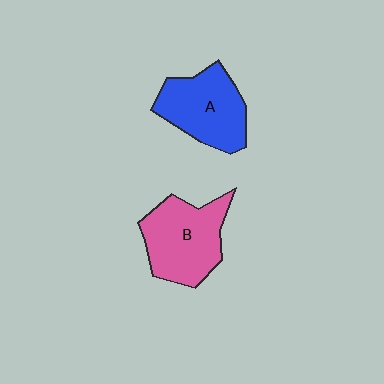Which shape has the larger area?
Shape B (pink).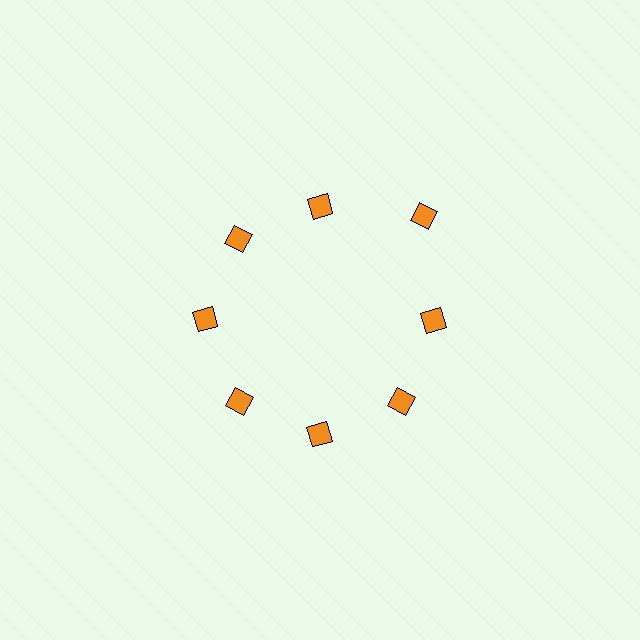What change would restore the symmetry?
The symmetry would be restored by moving it inward, back onto the ring so that all 8 diamonds sit at equal angles and equal distance from the center.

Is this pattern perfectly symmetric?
No. The 8 orange diamonds are arranged in a ring, but one element near the 2 o'clock position is pushed outward from the center, breaking the 8-fold rotational symmetry.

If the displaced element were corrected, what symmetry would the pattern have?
It would have 8-fold rotational symmetry — the pattern would map onto itself every 45 degrees.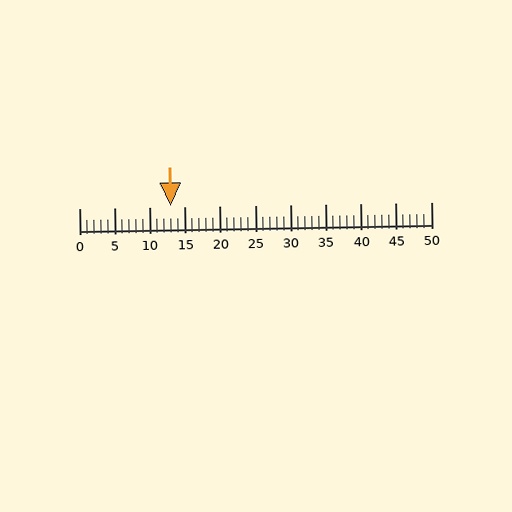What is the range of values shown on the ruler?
The ruler shows values from 0 to 50.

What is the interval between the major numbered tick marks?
The major tick marks are spaced 5 units apart.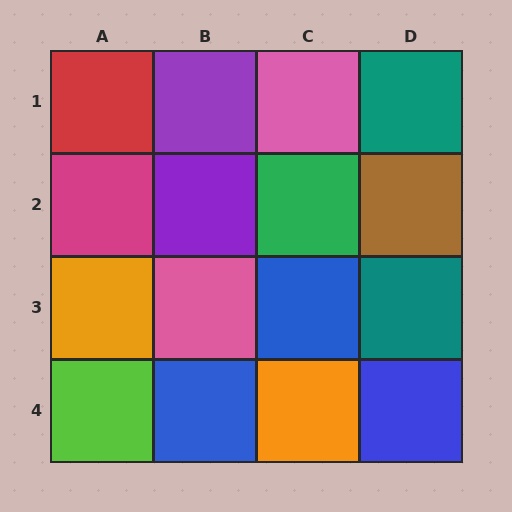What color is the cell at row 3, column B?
Pink.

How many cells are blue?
3 cells are blue.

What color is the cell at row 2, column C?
Green.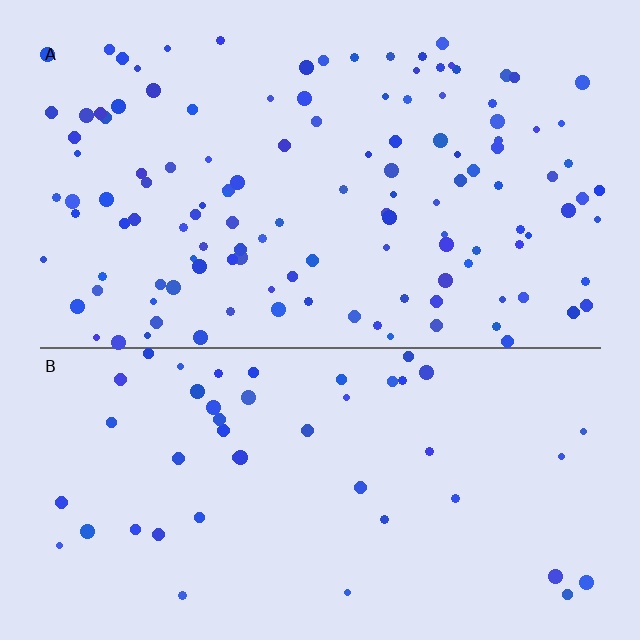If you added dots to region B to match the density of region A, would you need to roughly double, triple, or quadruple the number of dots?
Approximately triple.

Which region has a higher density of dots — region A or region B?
A (the top).